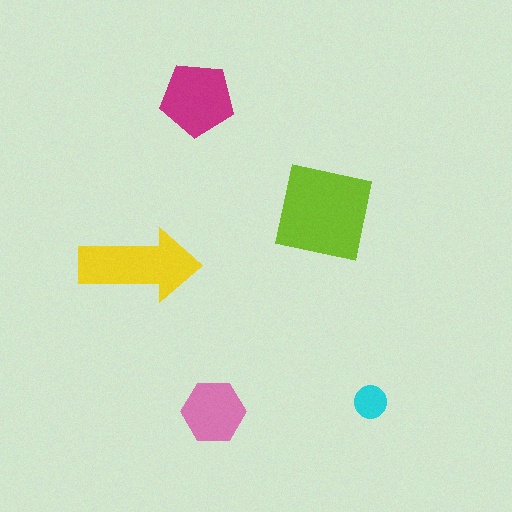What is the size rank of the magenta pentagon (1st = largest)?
3rd.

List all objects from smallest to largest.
The cyan circle, the pink hexagon, the magenta pentagon, the yellow arrow, the lime square.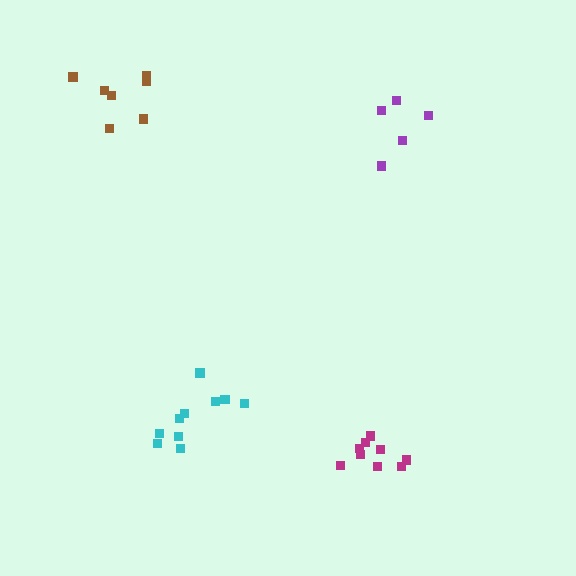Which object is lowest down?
The magenta cluster is bottommost.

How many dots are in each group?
Group 1: 7 dots, Group 2: 10 dots, Group 3: 5 dots, Group 4: 9 dots (31 total).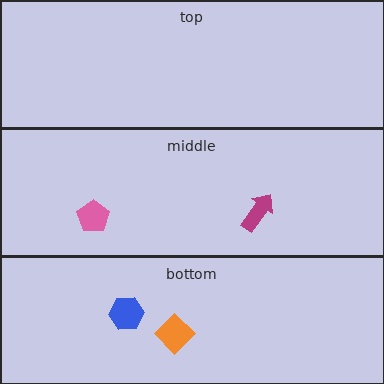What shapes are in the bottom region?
The blue hexagon, the orange diamond.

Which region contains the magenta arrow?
The middle region.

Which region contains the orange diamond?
The bottom region.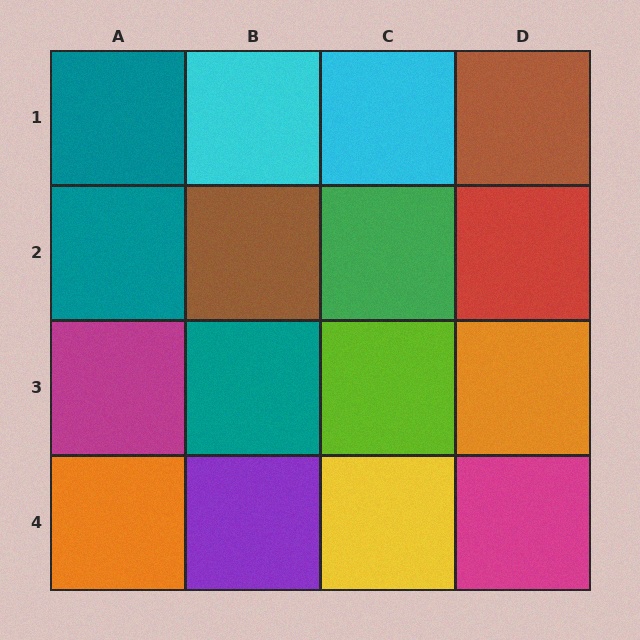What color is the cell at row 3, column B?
Teal.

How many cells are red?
1 cell is red.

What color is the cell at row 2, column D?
Red.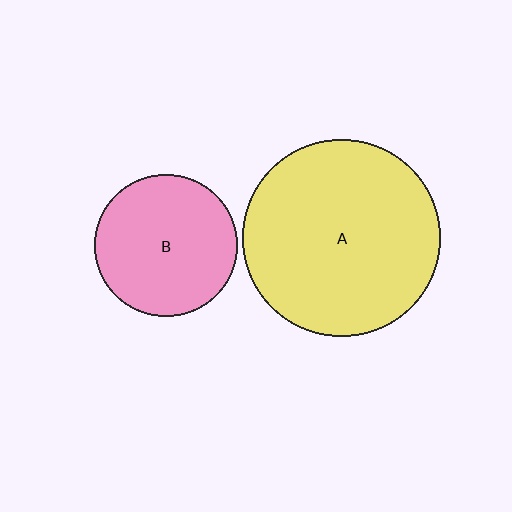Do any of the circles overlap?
No, none of the circles overlap.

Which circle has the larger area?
Circle A (yellow).